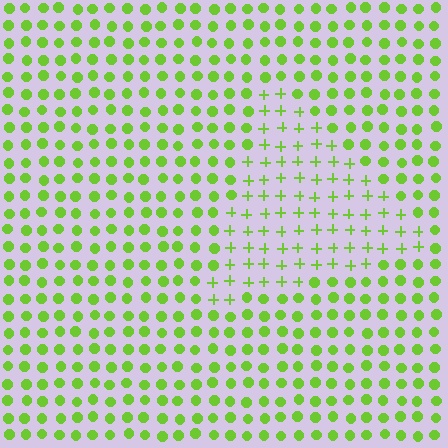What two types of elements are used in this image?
The image uses plus signs inside the triangle region and circles outside it.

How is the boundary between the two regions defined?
The boundary is defined by a change in element shape: plus signs inside vs. circles outside. All elements share the same color and spacing.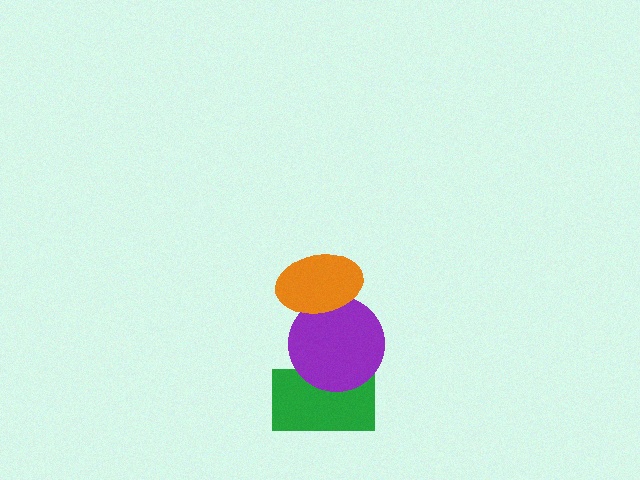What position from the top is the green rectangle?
The green rectangle is 3rd from the top.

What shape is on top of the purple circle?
The orange ellipse is on top of the purple circle.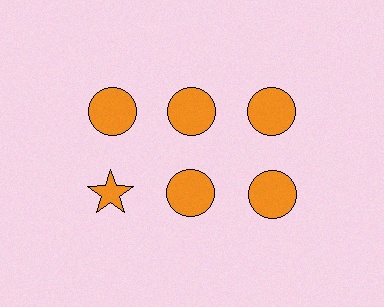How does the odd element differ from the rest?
It has a different shape: star instead of circle.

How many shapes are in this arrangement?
There are 6 shapes arranged in a grid pattern.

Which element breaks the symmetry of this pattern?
The orange star in the second row, leftmost column breaks the symmetry. All other shapes are orange circles.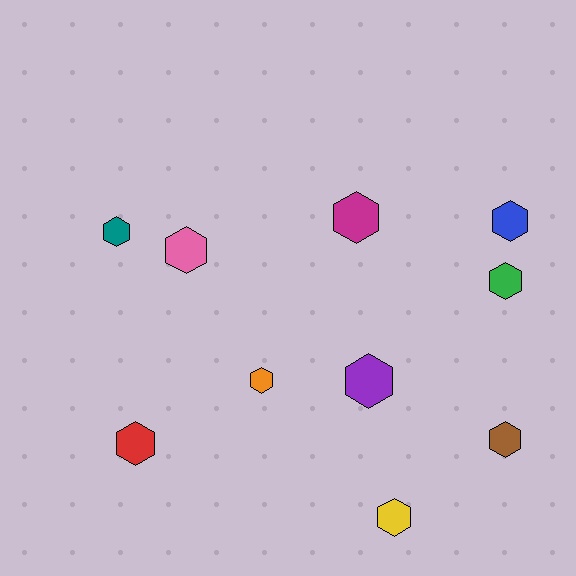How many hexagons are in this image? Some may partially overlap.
There are 10 hexagons.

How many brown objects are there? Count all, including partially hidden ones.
There is 1 brown object.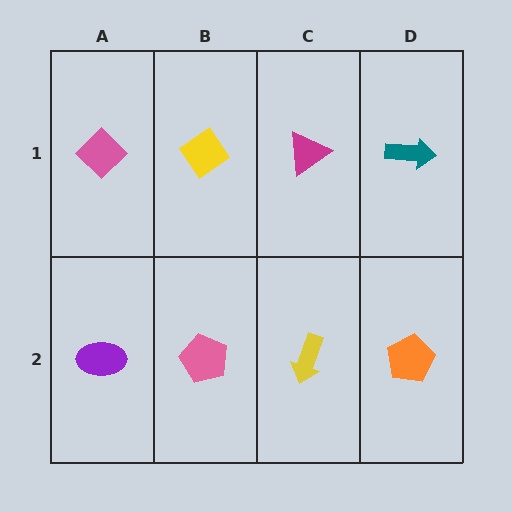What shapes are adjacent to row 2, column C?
A magenta triangle (row 1, column C), a pink pentagon (row 2, column B), an orange pentagon (row 2, column D).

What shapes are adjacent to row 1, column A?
A purple ellipse (row 2, column A), a yellow diamond (row 1, column B).